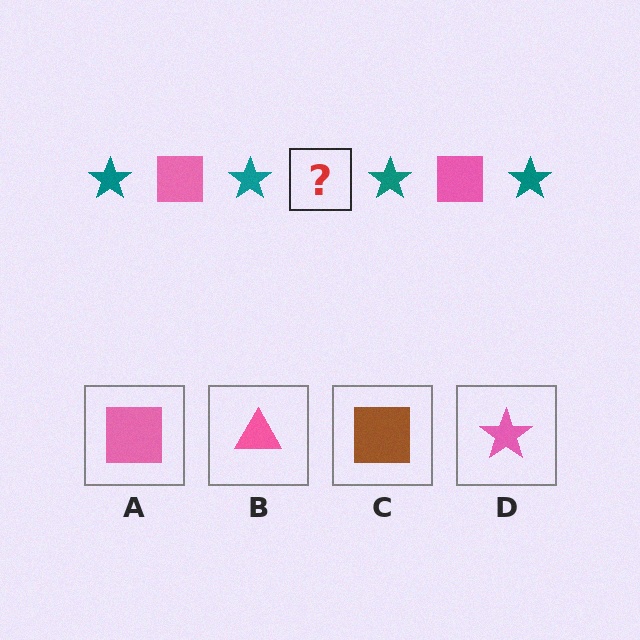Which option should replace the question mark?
Option A.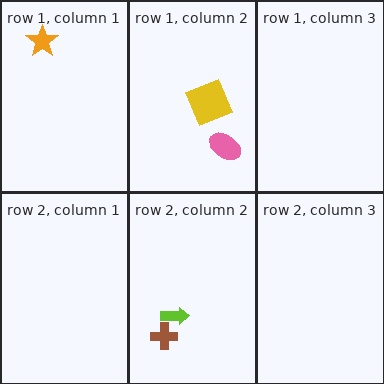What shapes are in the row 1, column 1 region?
The orange star.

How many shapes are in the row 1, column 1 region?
1.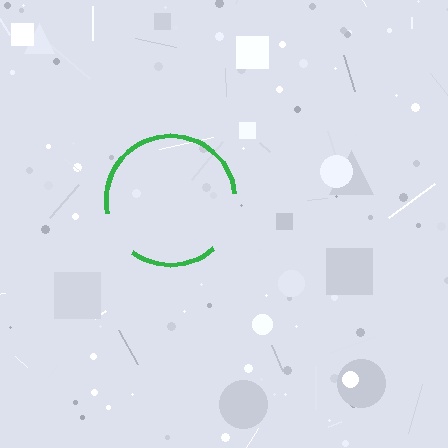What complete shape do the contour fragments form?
The contour fragments form a circle.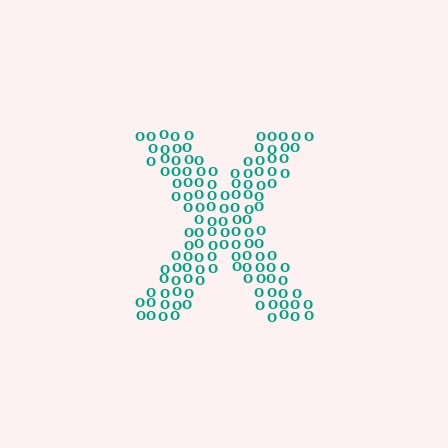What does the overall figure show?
The overall figure shows the letter X.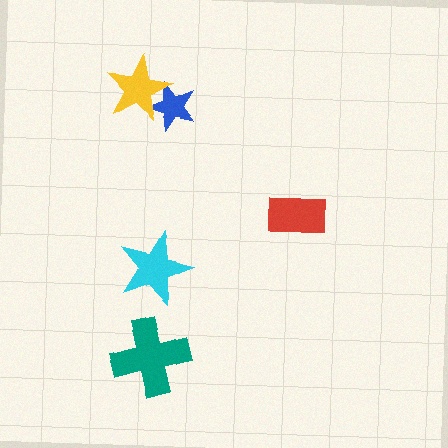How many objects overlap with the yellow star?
1 object overlaps with the yellow star.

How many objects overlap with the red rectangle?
0 objects overlap with the red rectangle.